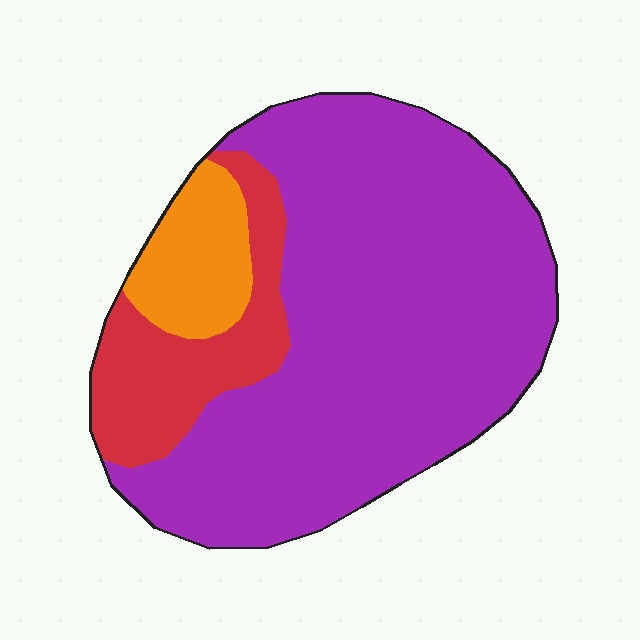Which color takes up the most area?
Purple, at roughly 75%.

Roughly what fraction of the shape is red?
Red takes up about one sixth (1/6) of the shape.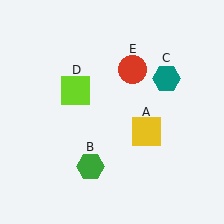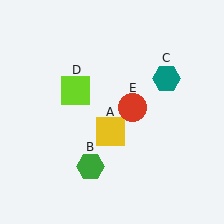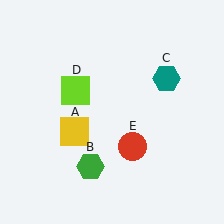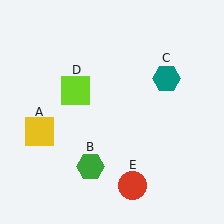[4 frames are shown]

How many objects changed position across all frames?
2 objects changed position: yellow square (object A), red circle (object E).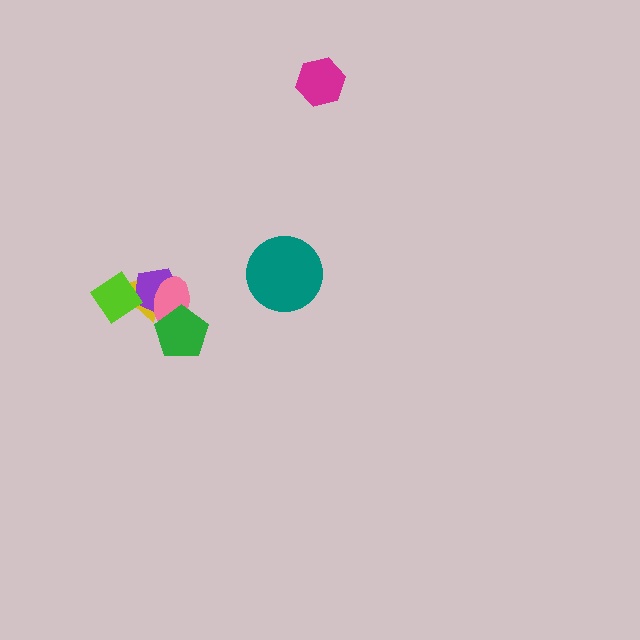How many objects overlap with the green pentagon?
1 object overlaps with the green pentagon.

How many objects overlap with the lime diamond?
2 objects overlap with the lime diamond.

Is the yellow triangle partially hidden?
Yes, it is partially covered by another shape.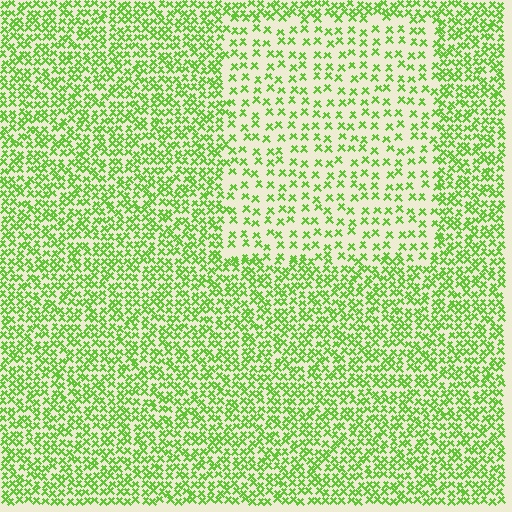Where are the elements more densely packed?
The elements are more densely packed outside the rectangle boundary.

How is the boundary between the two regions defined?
The boundary is defined by a change in element density (approximately 2.1x ratio). All elements are the same color, size, and shape.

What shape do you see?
I see a rectangle.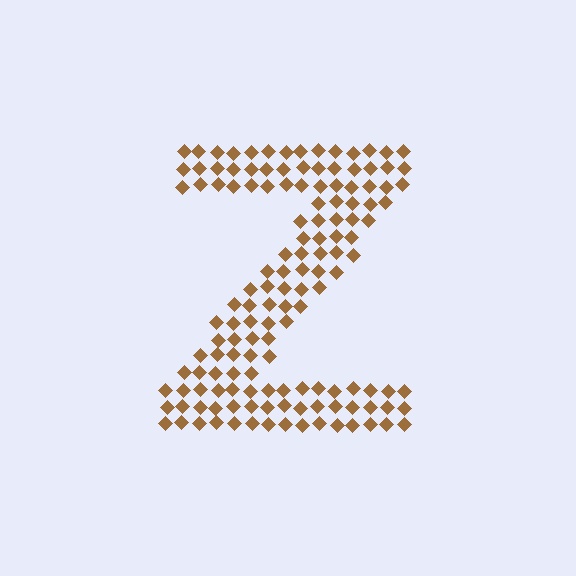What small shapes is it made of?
It is made of small diamonds.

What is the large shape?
The large shape is the letter Z.